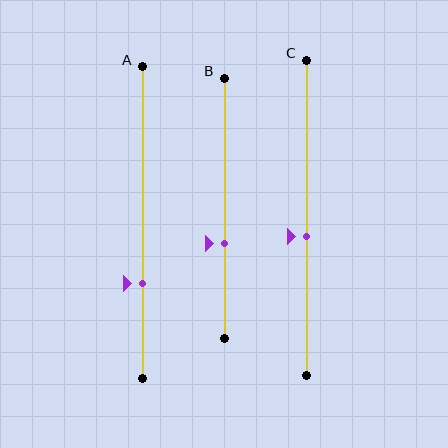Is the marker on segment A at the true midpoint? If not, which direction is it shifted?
No, the marker on segment A is shifted downward by about 20% of the segment length.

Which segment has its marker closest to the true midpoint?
Segment C has its marker closest to the true midpoint.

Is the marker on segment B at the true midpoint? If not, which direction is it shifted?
No, the marker on segment B is shifted downward by about 13% of the segment length.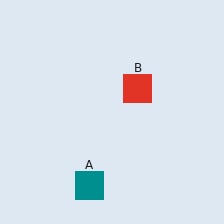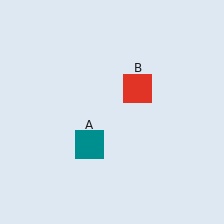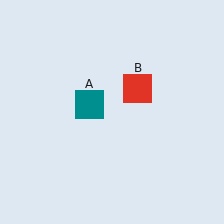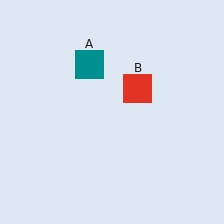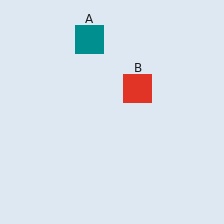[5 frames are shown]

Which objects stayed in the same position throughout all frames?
Red square (object B) remained stationary.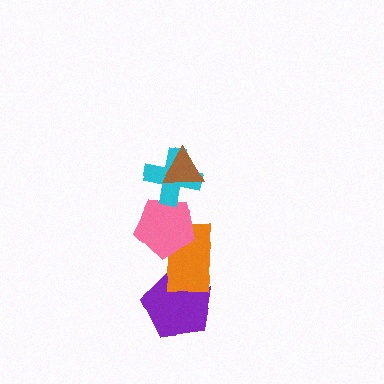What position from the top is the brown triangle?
The brown triangle is 1st from the top.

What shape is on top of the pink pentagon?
The cyan cross is on top of the pink pentagon.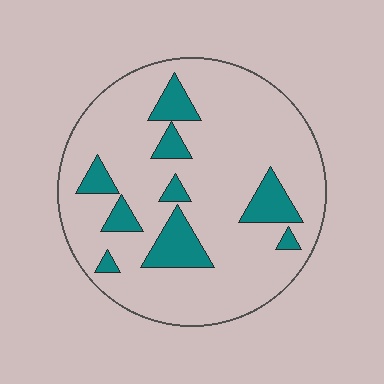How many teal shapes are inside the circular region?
9.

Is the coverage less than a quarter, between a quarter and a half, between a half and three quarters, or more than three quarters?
Less than a quarter.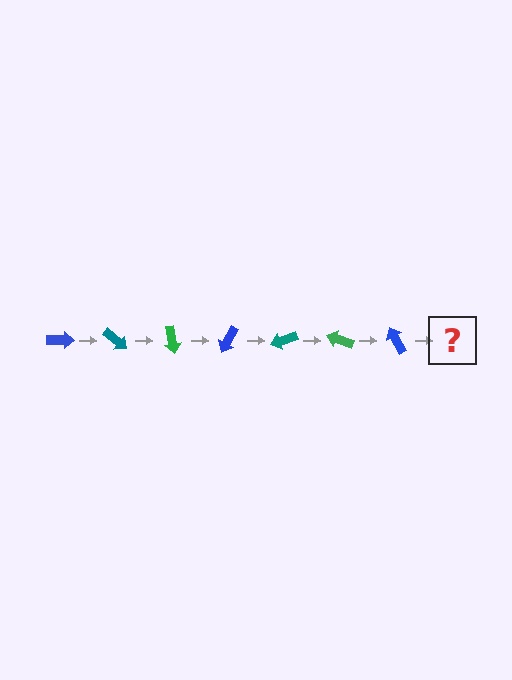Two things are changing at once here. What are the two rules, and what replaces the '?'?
The two rules are that it rotates 40 degrees each step and the color cycles through blue, teal, and green. The '?' should be a teal arrow, rotated 280 degrees from the start.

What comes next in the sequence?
The next element should be a teal arrow, rotated 280 degrees from the start.